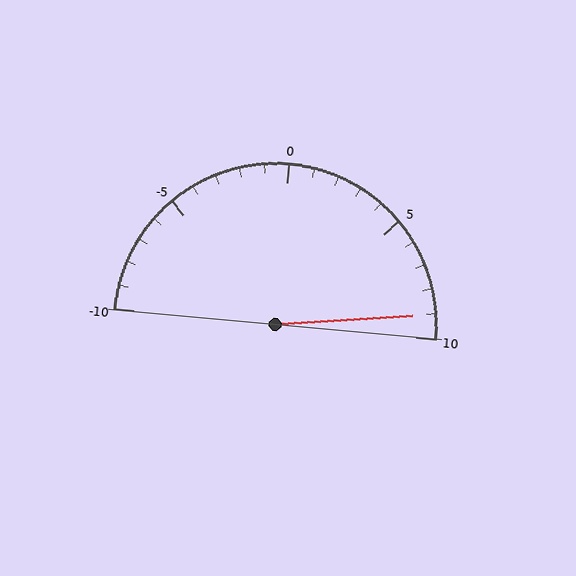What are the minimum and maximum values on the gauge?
The gauge ranges from -10 to 10.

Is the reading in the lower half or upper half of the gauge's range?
The reading is in the upper half of the range (-10 to 10).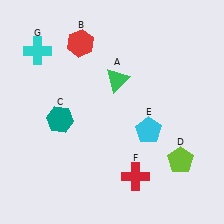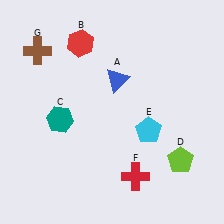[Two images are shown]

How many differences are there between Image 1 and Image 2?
There are 2 differences between the two images.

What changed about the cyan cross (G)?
In Image 1, G is cyan. In Image 2, it changed to brown.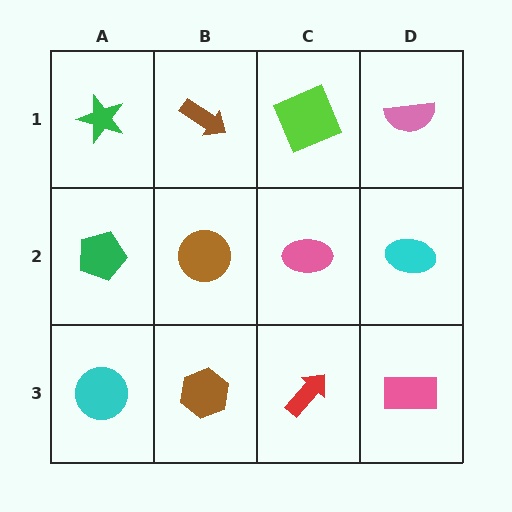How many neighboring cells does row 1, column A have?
2.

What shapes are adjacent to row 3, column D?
A cyan ellipse (row 2, column D), a red arrow (row 3, column C).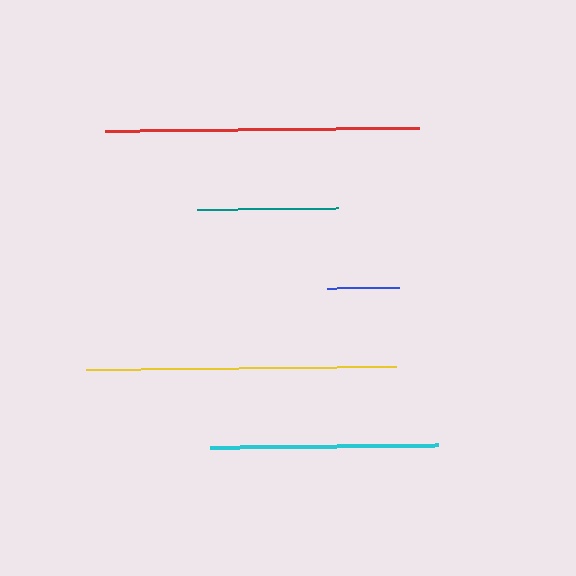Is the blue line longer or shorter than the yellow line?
The yellow line is longer than the blue line.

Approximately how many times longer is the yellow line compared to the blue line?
The yellow line is approximately 4.3 times the length of the blue line.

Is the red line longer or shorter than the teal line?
The red line is longer than the teal line.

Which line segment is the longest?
The red line is the longest at approximately 314 pixels.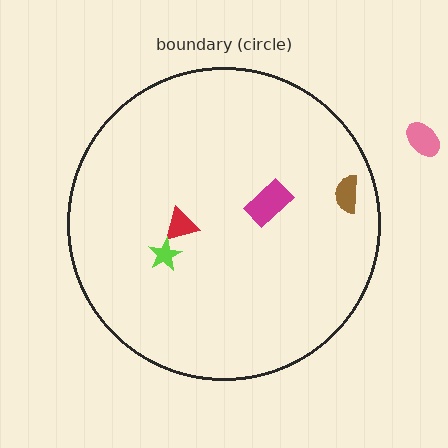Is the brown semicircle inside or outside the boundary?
Inside.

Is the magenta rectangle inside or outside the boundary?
Inside.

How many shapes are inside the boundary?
4 inside, 1 outside.